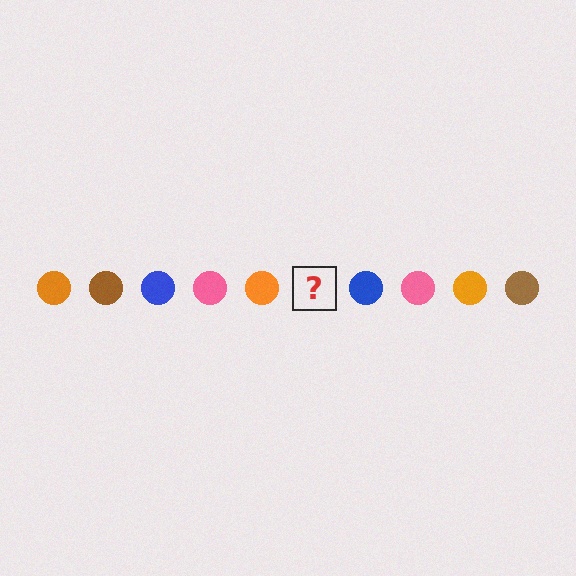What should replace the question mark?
The question mark should be replaced with a brown circle.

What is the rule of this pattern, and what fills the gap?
The rule is that the pattern cycles through orange, brown, blue, pink circles. The gap should be filled with a brown circle.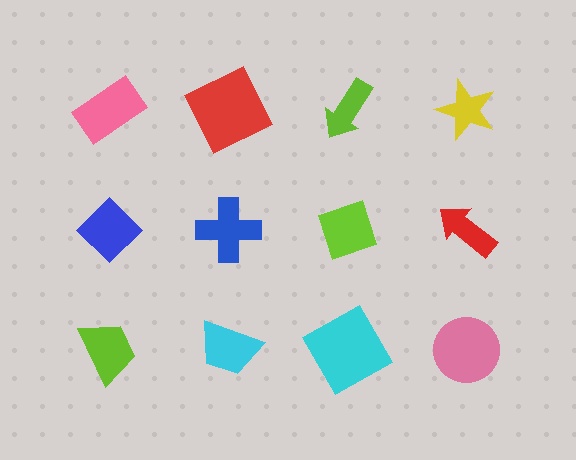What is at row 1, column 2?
A red square.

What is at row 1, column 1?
A pink rectangle.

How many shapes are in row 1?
4 shapes.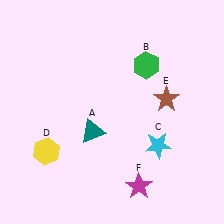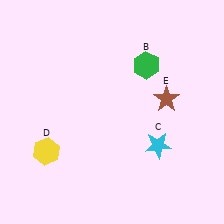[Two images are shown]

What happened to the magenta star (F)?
The magenta star (F) was removed in Image 2. It was in the bottom-right area of Image 1.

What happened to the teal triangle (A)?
The teal triangle (A) was removed in Image 2. It was in the bottom-left area of Image 1.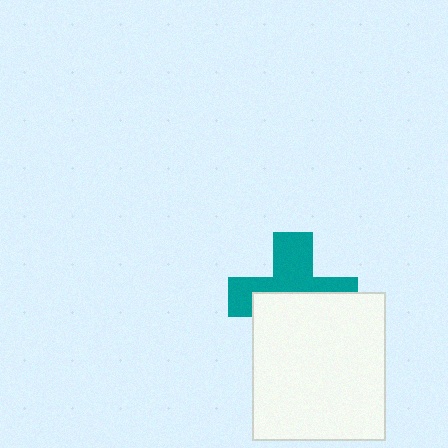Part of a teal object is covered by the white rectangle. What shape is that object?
It is a cross.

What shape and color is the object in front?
The object in front is a white rectangle.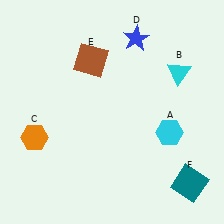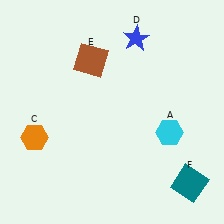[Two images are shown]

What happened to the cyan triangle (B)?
The cyan triangle (B) was removed in Image 2. It was in the top-right area of Image 1.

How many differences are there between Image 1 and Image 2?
There is 1 difference between the two images.